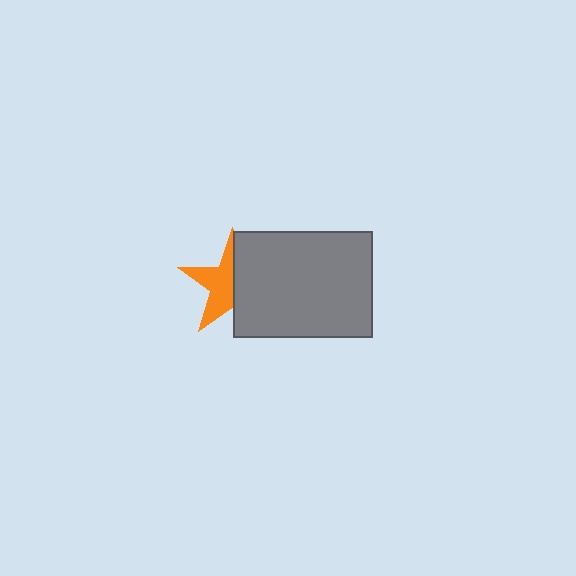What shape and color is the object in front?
The object in front is a gray rectangle.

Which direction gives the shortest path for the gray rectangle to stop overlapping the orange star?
Moving right gives the shortest separation.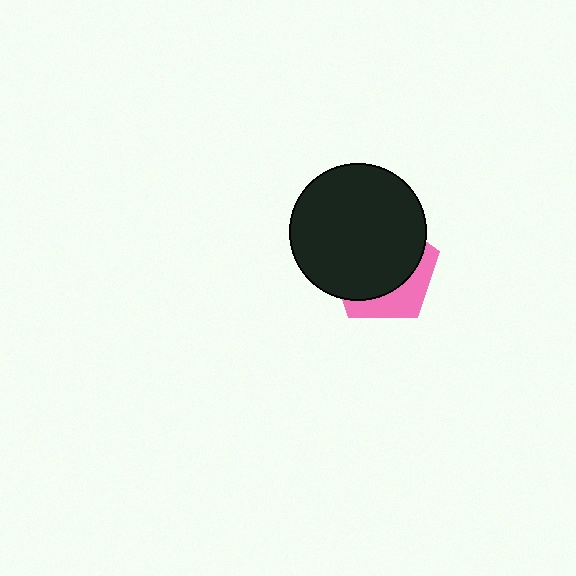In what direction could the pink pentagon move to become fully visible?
The pink pentagon could move toward the lower-right. That would shift it out from behind the black circle entirely.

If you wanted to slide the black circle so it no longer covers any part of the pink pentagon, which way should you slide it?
Slide it toward the upper-left — that is the most direct way to separate the two shapes.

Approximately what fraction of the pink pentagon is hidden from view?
Roughly 70% of the pink pentagon is hidden behind the black circle.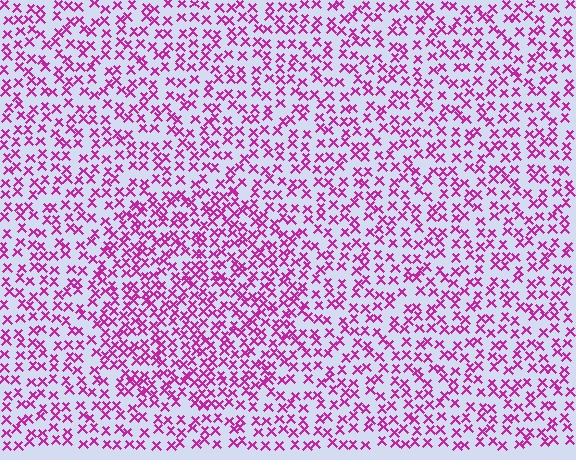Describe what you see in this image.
The image contains small magenta elements arranged at two different densities. A circle-shaped region is visible where the elements are more densely packed than the surrounding area.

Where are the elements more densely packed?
The elements are more densely packed inside the circle boundary.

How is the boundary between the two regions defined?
The boundary is defined by a change in element density (approximately 1.6x ratio). All elements are the same color, size, and shape.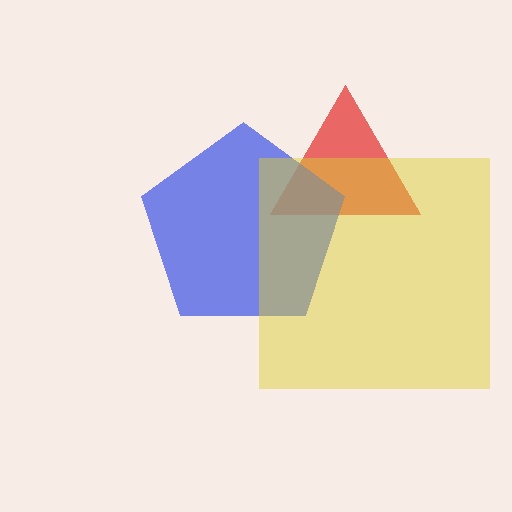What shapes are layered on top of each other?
The layered shapes are: a red triangle, a blue pentagon, a yellow square.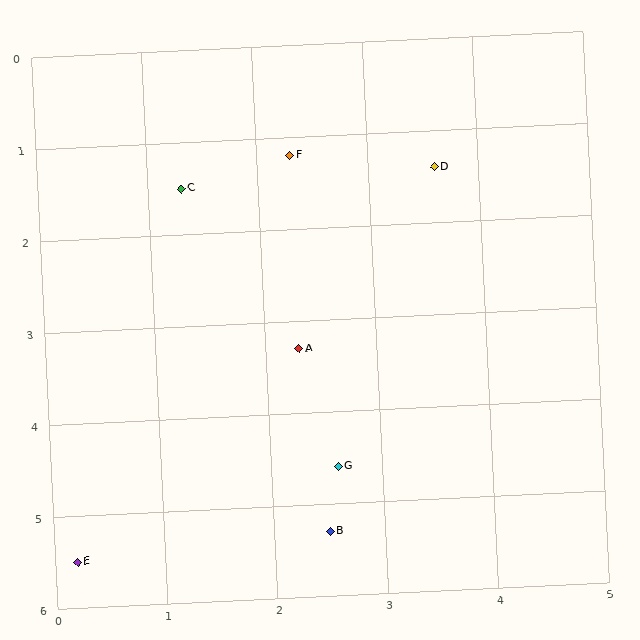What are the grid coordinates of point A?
Point A is at approximately (2.3, 3.3).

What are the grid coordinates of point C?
Point C is at approximately (1.3, 1.5).